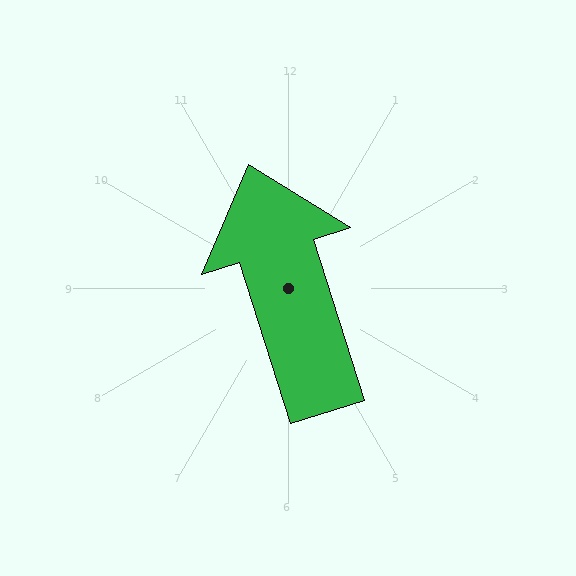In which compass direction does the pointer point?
North.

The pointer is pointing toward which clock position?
Roughly 11 o'clock.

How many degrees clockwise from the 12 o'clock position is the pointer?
Approximately 342 degrees.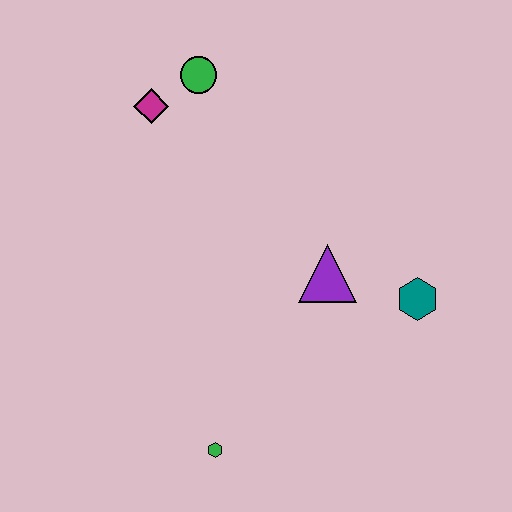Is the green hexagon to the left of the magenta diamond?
No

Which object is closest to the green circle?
The magenta diamond is closest to the green circle.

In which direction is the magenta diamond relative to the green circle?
The magenta diamond is to the left of the green circle.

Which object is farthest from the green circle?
The green hexagon is farthest from the green circle.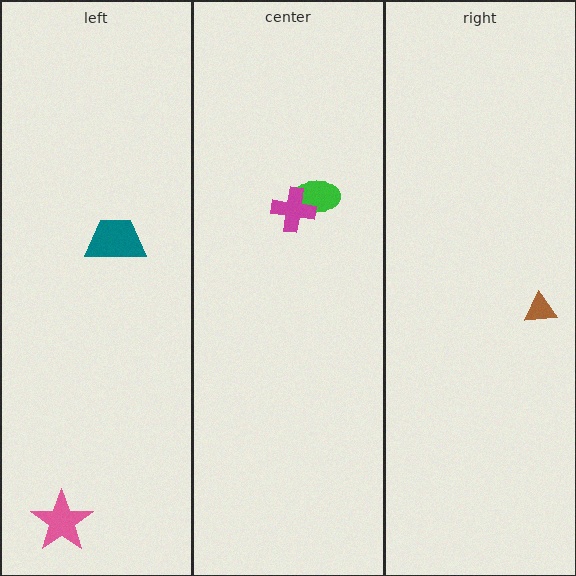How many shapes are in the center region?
2.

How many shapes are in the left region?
2.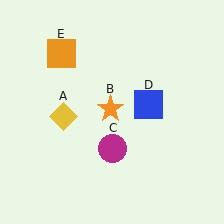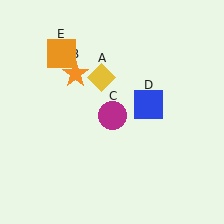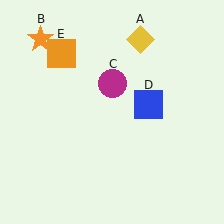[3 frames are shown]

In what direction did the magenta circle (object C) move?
The magenta circle (object C) moved up.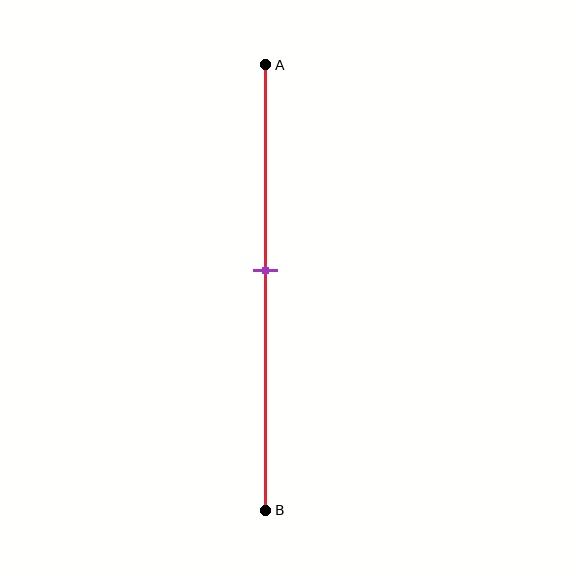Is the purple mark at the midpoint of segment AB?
No, the mark is at about 45% from A, not at the 50% midpoint.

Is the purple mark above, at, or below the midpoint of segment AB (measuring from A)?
The purple mark is above the midpoint of segment AB.